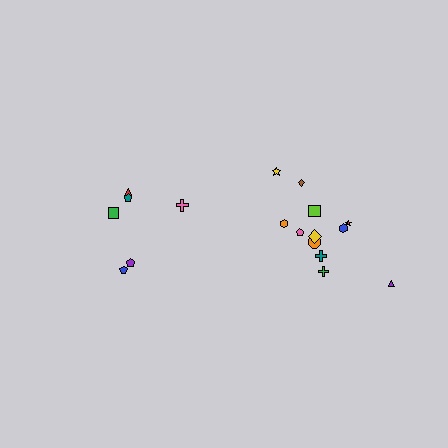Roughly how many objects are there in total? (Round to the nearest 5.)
Roughly 20 objects in total.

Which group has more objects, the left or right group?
The right group.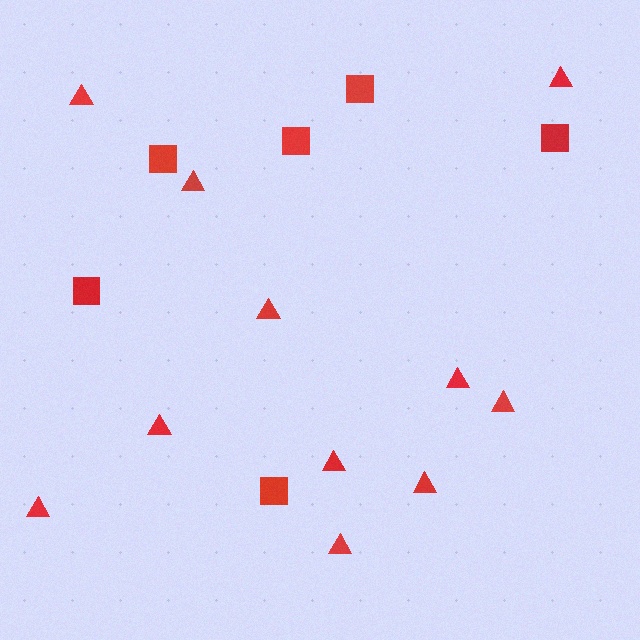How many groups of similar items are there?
There are 2 groups: one group of squares (6) and one group of triangles (11).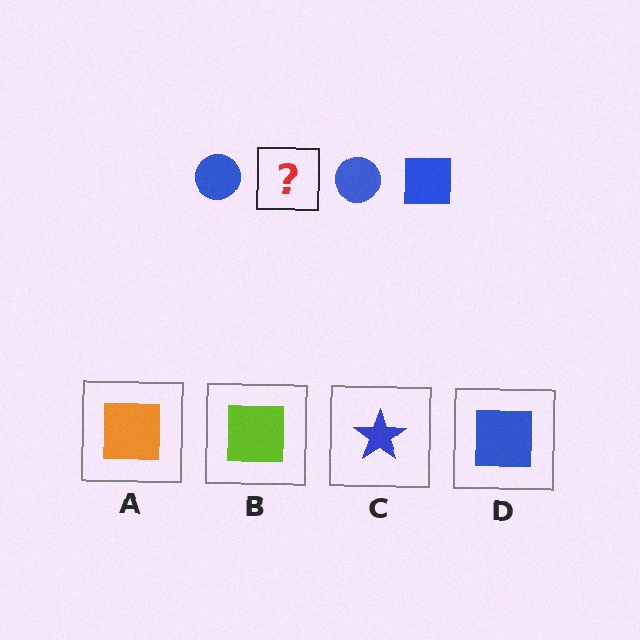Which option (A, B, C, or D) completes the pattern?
D.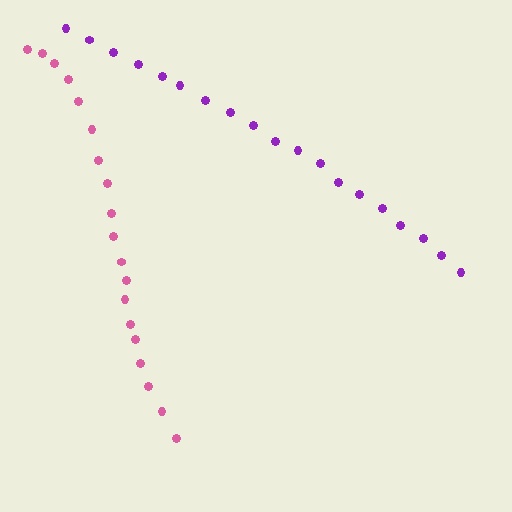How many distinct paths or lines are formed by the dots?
There are 2 distinct paths.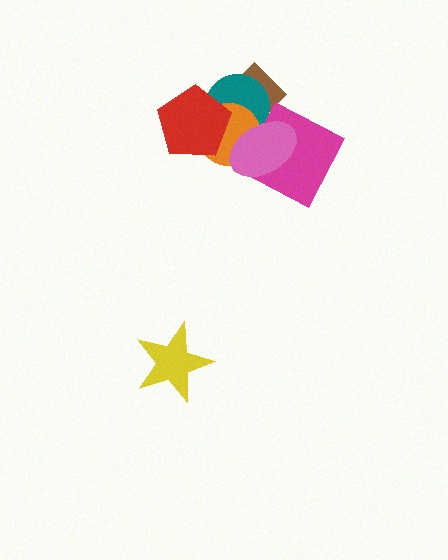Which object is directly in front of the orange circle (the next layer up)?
The pink ellipse is directly in front of the orange circle.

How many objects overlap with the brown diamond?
3 objects overlap with the brown diamond.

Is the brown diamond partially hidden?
Yes, it is partially covered by another shape.